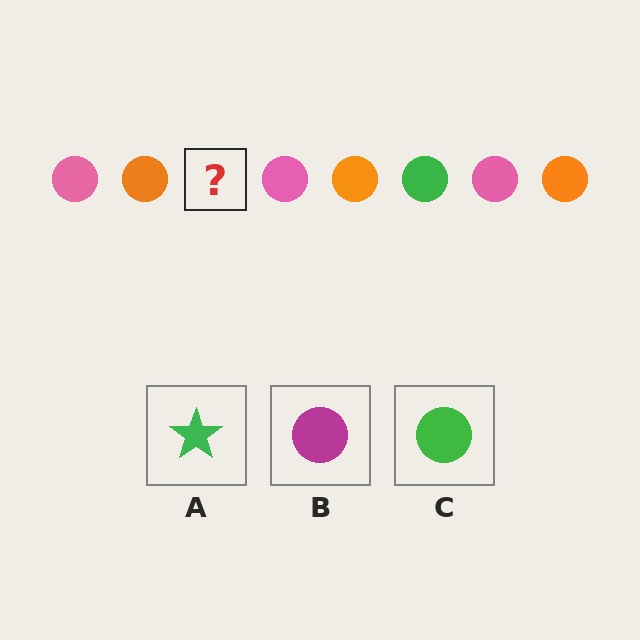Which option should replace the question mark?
Option C.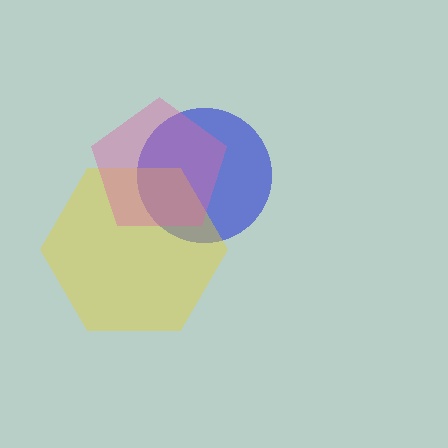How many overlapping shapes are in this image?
There are 3 overlapping shapes in the image.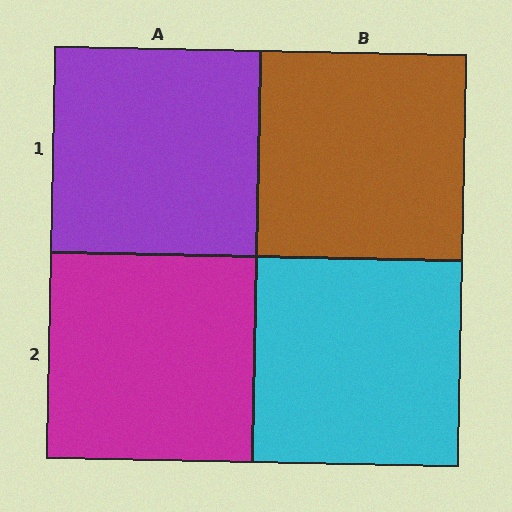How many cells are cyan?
1 cell is cyan.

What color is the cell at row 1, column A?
Purple.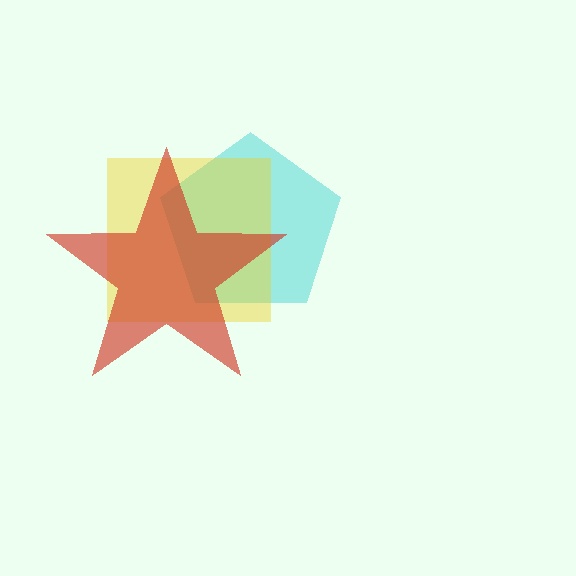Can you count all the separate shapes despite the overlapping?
Yes, there are 3 separate shapes.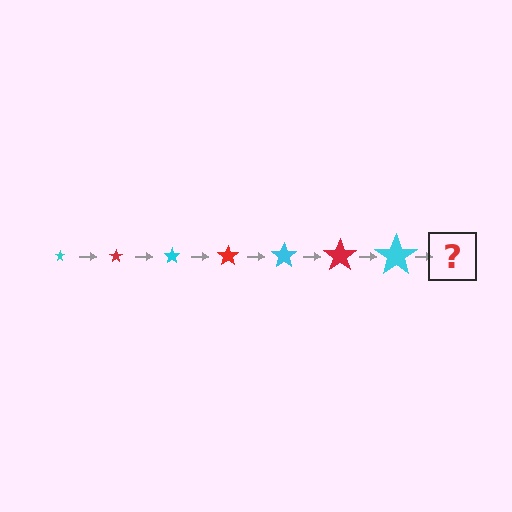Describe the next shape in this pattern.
It should be a red star, larger than the previous one.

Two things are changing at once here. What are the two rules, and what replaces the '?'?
The two rules are that the star grows larger each step and the color cycles through cyan and red. The '?' should be a red star, larger than the previous one.